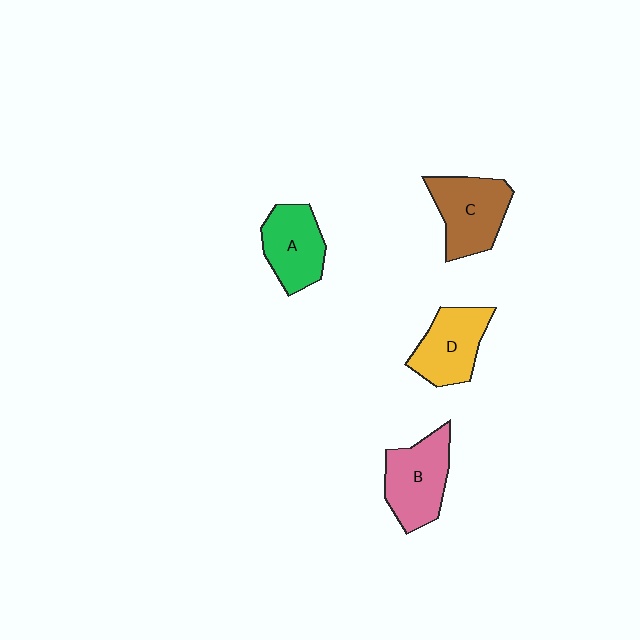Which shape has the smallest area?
Shape A (green).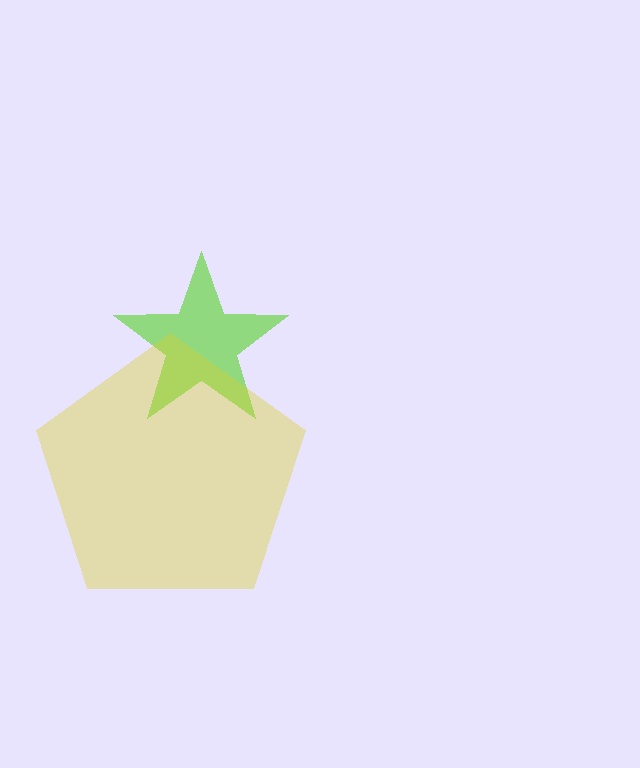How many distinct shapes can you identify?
There are 2 distinct shapes: a lime star, a yellow pentagon.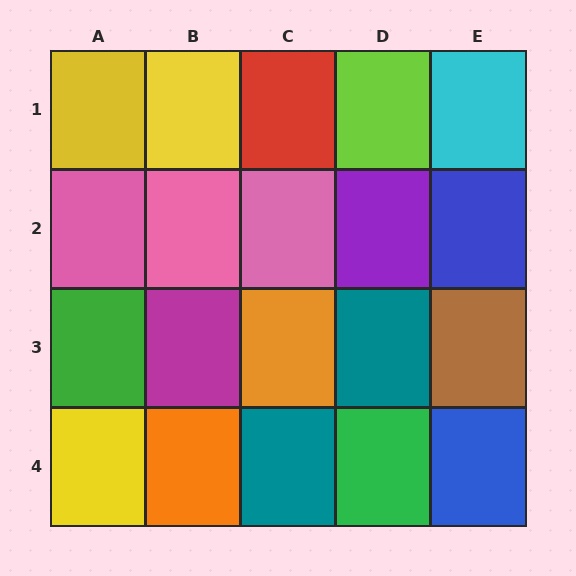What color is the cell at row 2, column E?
Blue.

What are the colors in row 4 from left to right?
Yellow, orange, teal, green, blue.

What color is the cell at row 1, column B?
Yellow.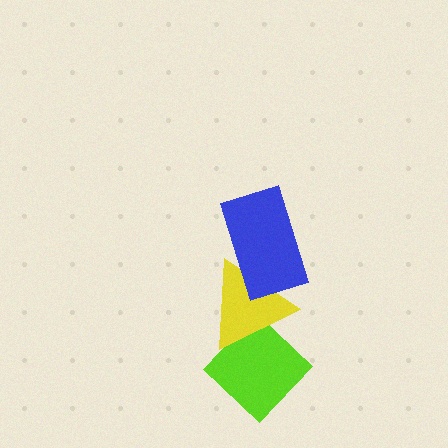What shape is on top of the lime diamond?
The yellow triangle is on top of the lime diamond.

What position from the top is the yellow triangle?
The yellow triangle is 2nd from the top.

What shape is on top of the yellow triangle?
The blue rectangle is on top of the yellow triangle.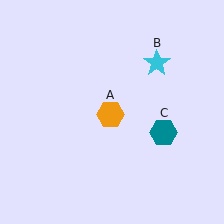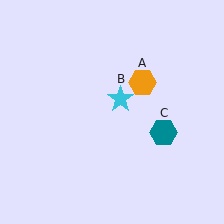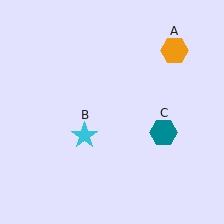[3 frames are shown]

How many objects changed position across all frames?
2 objects changed position: orange hexagon (object A), cyan star (object B).